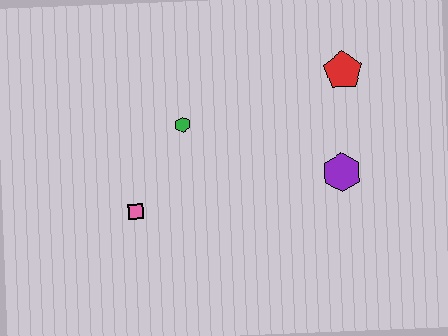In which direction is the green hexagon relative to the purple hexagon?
The green hexagon is to the left of the purple hexagon.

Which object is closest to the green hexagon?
The pink square is closest to the green hexagon.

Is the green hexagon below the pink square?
No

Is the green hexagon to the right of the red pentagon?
No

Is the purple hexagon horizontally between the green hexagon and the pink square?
No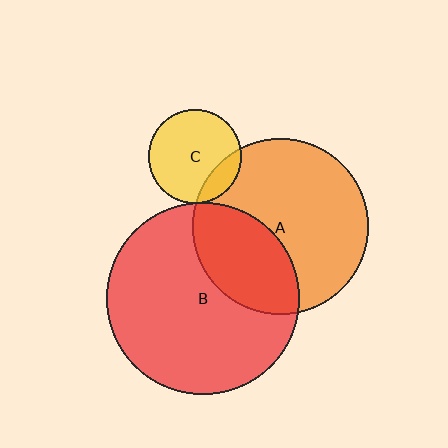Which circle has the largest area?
Circle B (red).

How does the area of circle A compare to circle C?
Approximately 3.5 times.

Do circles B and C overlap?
Yes.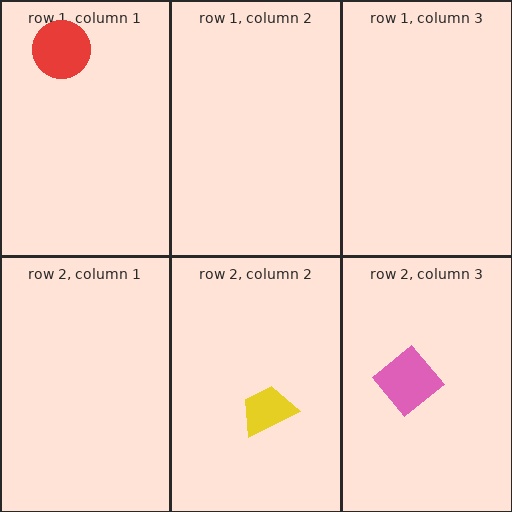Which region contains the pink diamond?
The row 2, column 3 region.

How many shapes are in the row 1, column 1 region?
1.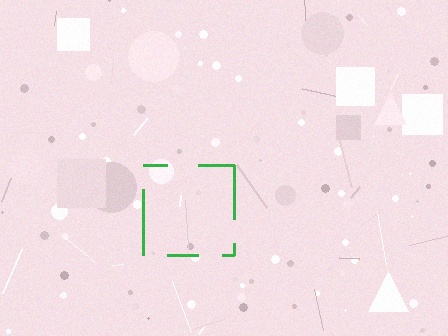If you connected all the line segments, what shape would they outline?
They would outline a square.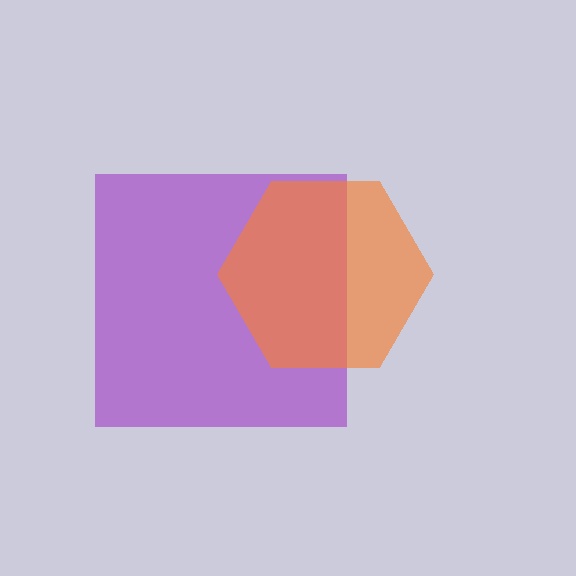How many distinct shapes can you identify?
There are 2 distinct shapes: a purple square, an orange hexagon.